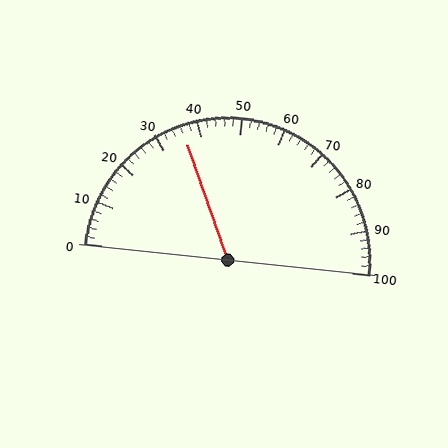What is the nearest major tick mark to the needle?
The nearest major tick mark is 40.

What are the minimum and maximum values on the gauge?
The gauge ranges from 0 to 100.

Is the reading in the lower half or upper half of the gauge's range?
The reading is in the lower half of the range (0 to 100).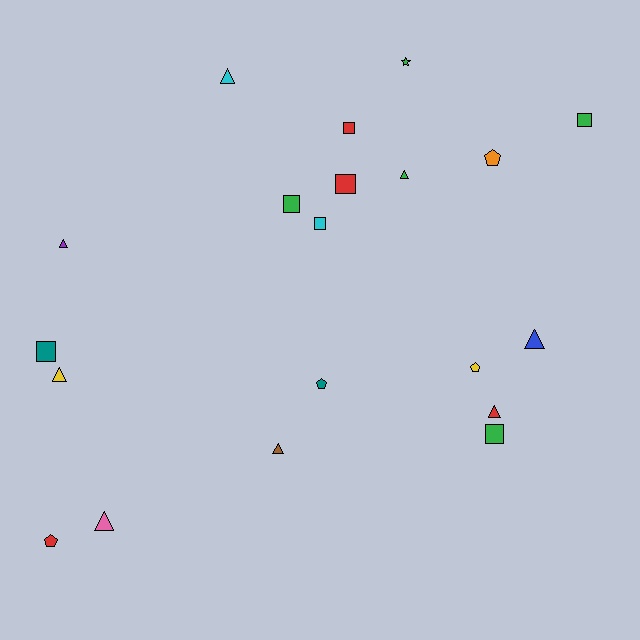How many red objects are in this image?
There are 4 red objects.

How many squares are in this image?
There are 7 squares.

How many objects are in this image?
There are 20 objects.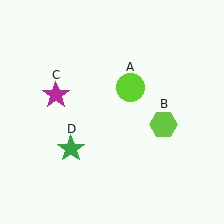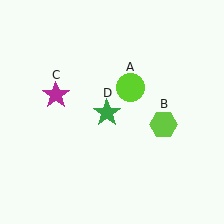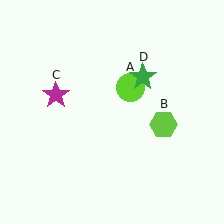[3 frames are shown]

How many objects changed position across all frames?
1 object changed position: green star (object D).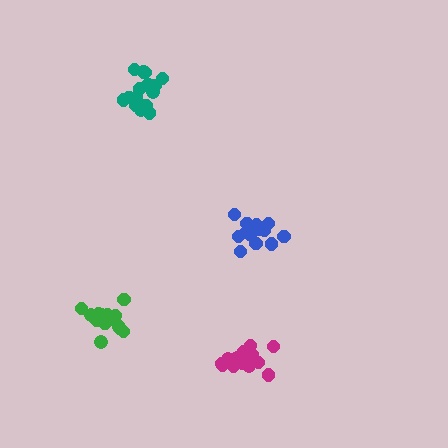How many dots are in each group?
Group 1: 17 dots, Group 2: 16 dots, Group 3: 16 dots, Group 4: 16 dots (65 total).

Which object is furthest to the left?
The green cluster is leftmost.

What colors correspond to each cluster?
The clusters are colored: magenta, blue, green, teal.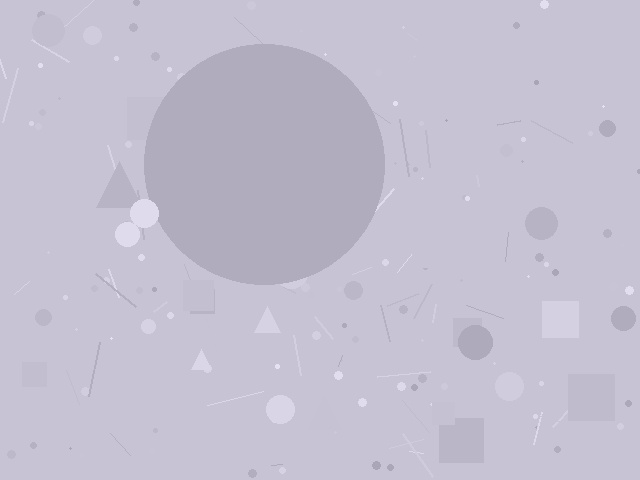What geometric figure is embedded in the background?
A circle is embedded in the background.